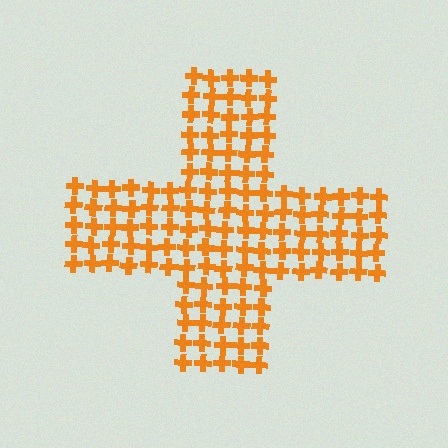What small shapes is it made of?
It is made of small crosses.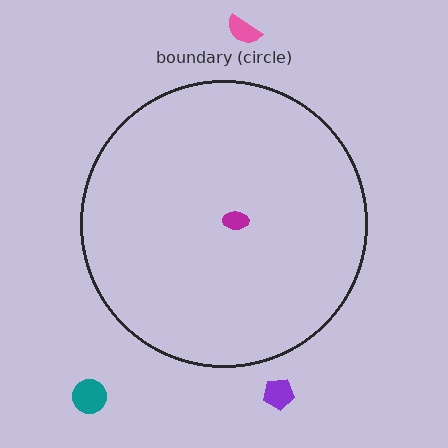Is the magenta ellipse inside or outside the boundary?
Inside.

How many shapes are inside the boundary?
1 inside, 3 outside.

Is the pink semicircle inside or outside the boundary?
Outside.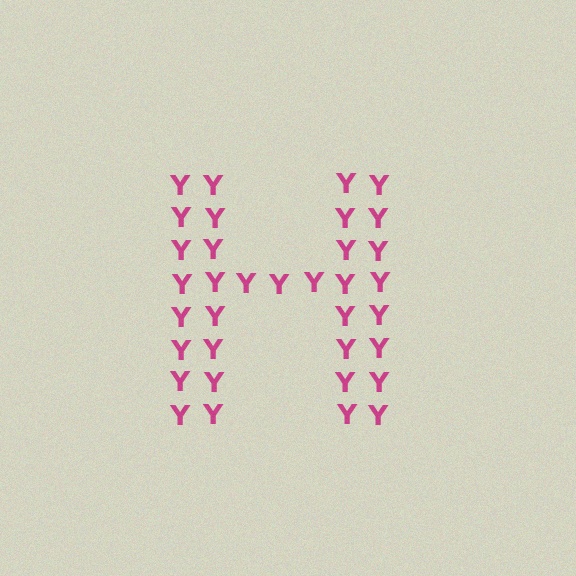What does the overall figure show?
The overall figure shows the letter H.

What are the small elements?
The small elements are letter Y's.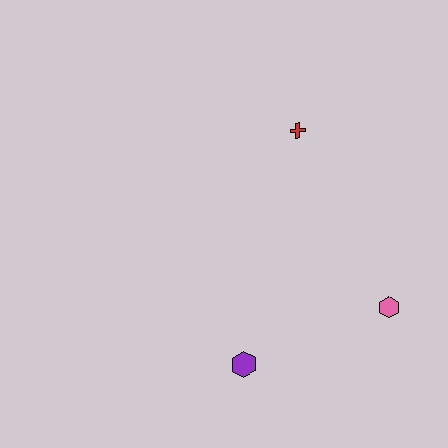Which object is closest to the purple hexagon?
The pink hexagon is closest to the purple hexagon.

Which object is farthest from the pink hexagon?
The red cross is farthest from the pink hexagon.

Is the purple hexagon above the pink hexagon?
No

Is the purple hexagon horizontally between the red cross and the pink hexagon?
No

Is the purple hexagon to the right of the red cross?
No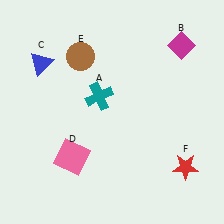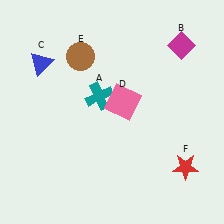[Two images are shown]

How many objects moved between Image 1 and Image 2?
1 object moved between the two images.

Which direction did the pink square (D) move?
The pink square (D) moved up.